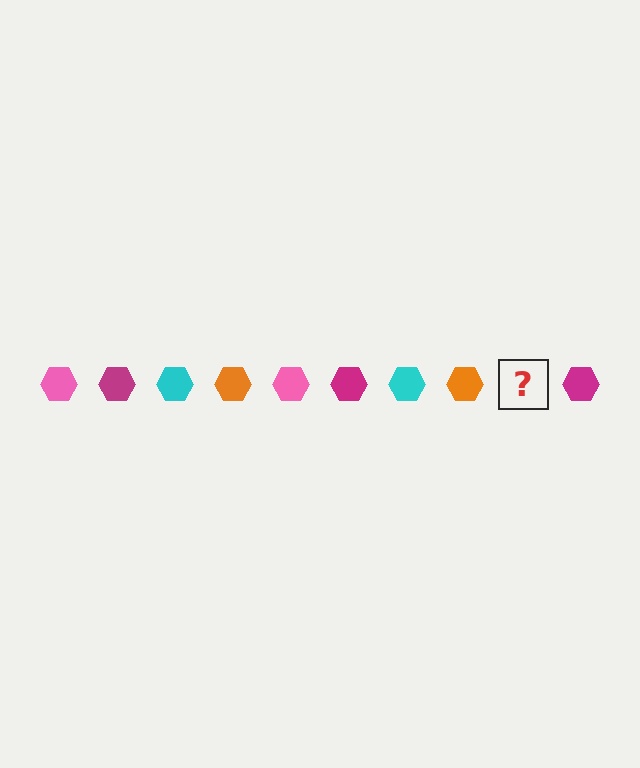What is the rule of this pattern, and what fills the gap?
The rule is that the pattern cycles through pink, magenta, cyan, orange hexagons. The gap should be filled with a pink hexagon.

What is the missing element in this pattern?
The missing element is a pink hexagon.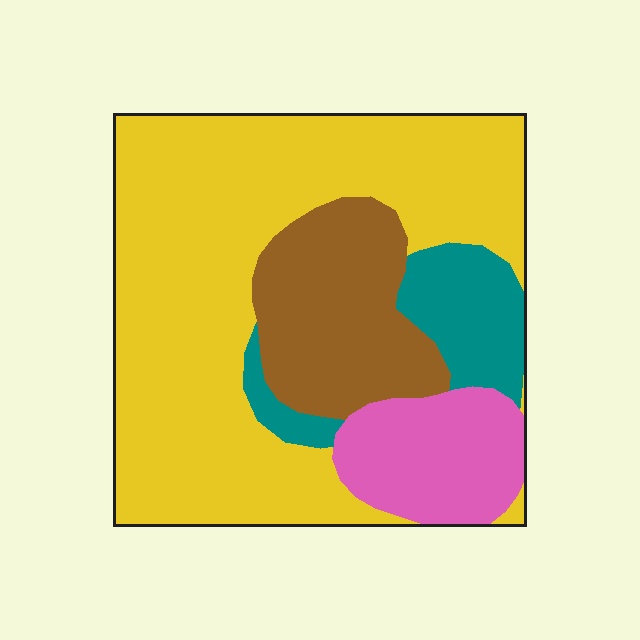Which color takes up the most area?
Yellow, at roughly 60%.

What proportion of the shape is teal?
Teal covers 11% of the shape.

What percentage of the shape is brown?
Brown covers around 20% of the shape.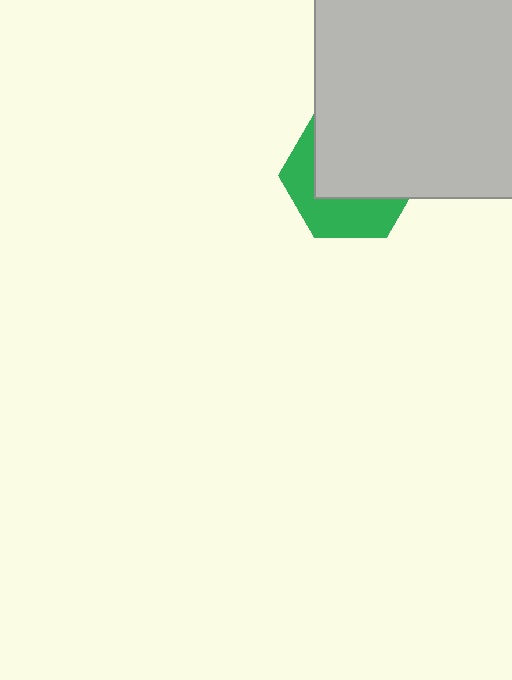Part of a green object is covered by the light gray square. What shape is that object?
It is a hexagon.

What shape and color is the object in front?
The object in front is a light gray square.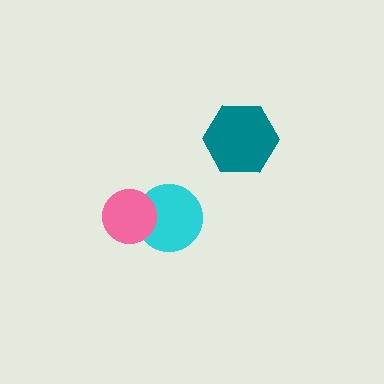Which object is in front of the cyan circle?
The pink circle is in front of the cyan circle.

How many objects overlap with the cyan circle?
1 object overlaps with the cyan circle.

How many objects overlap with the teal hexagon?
0 objects overlap with the teal hexagon.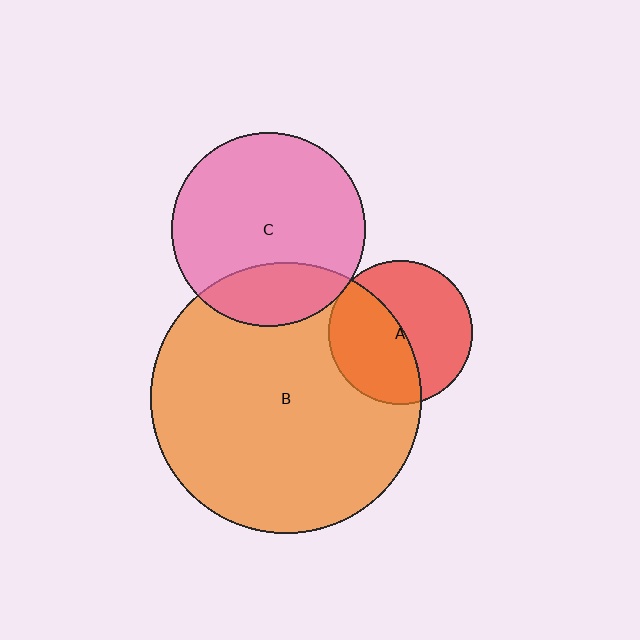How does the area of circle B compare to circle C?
Approximately 1.9 times.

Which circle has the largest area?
Circle B (orange).